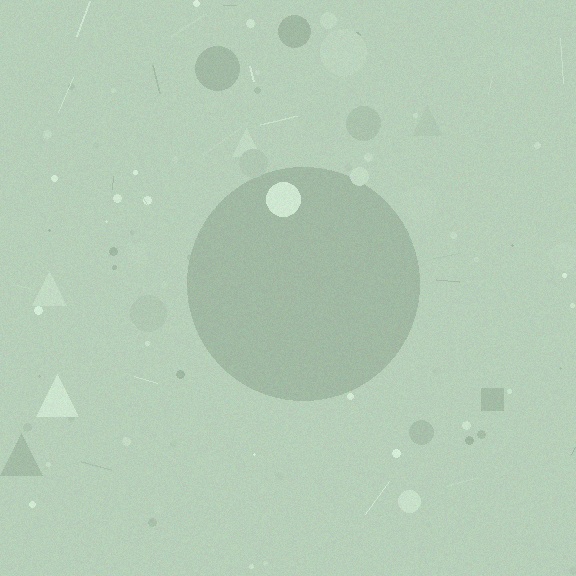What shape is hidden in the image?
A circle is hidden in the image.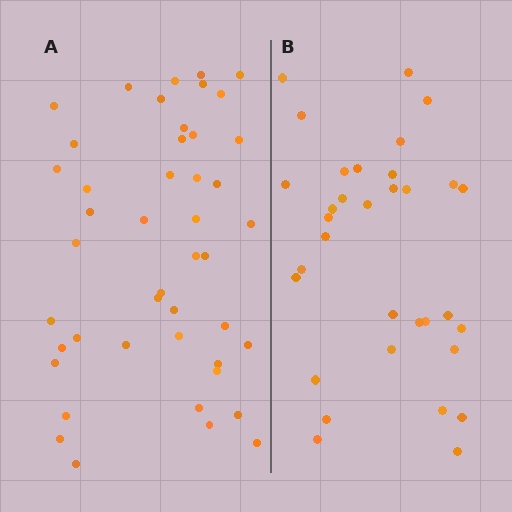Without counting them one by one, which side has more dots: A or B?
Region A (the left region) has more dots.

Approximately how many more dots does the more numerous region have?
Region A has roughly 12 or so more dots than region B.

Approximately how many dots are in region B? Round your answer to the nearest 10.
About 30 dots. (The exact count is 33, which rounds to 30.)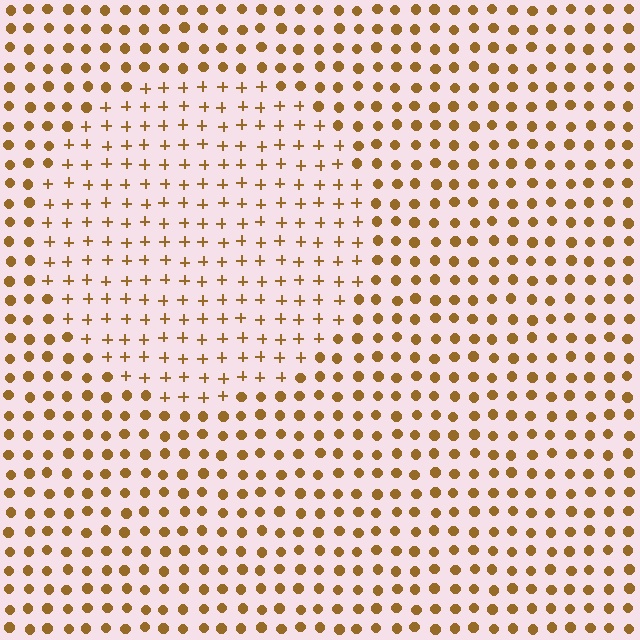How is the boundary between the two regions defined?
The boundary is defined by a change in element shape: plus signs inside vs. circles outside. All elements share the same color and spacing.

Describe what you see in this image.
The image is filled with small brown elements arranged in a uniform grid. A circle-shaped region contains plus signs, while the surrounding area contains circles. The boundary is defined purely by the change in element shape.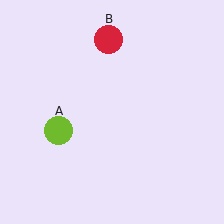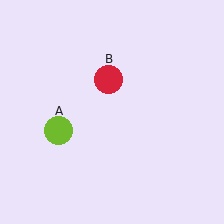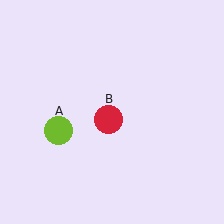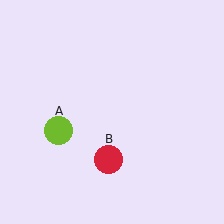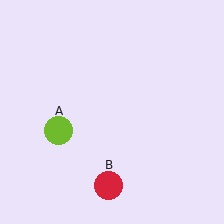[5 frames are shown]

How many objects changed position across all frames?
1 object changed position: red circle (object B).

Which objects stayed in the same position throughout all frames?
Lime circle (object A) remained stationary.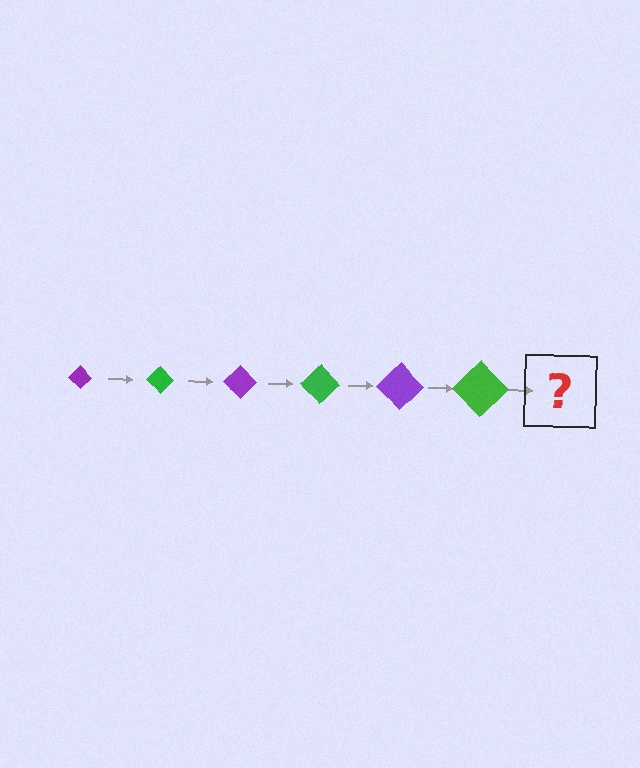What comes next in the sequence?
The next element should be a purple diamond, larger than the previous one.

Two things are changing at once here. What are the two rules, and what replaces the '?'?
The two rules are that the diamond grows larger each step and the color cycles through purple and green. The '?' should be a purple diamond, larger than the previous one.